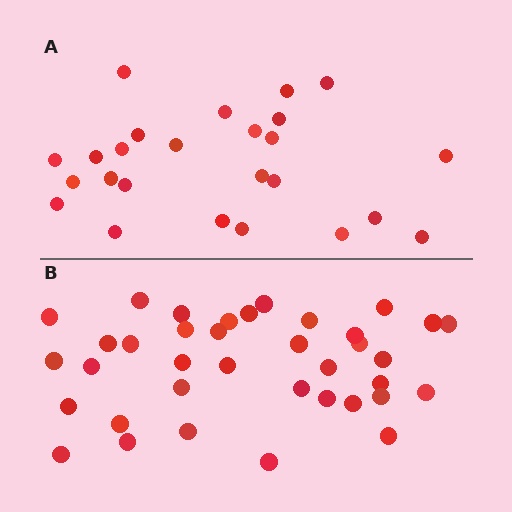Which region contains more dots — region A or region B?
Region B (the bottom region) has more dots.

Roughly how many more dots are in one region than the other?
Region B has roughly 12 or so more dots than region A.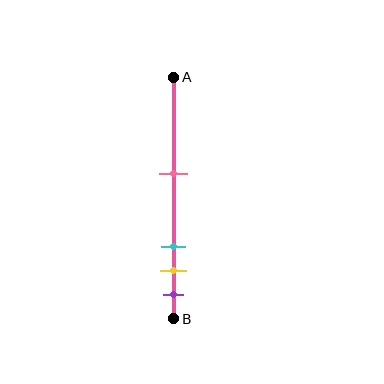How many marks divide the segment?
There are 4 marks dividing the segment.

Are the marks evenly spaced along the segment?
No, the marks are not evenly spaced.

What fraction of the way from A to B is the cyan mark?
The cyan mark is approximately 70% (0.7) of the way from A to B.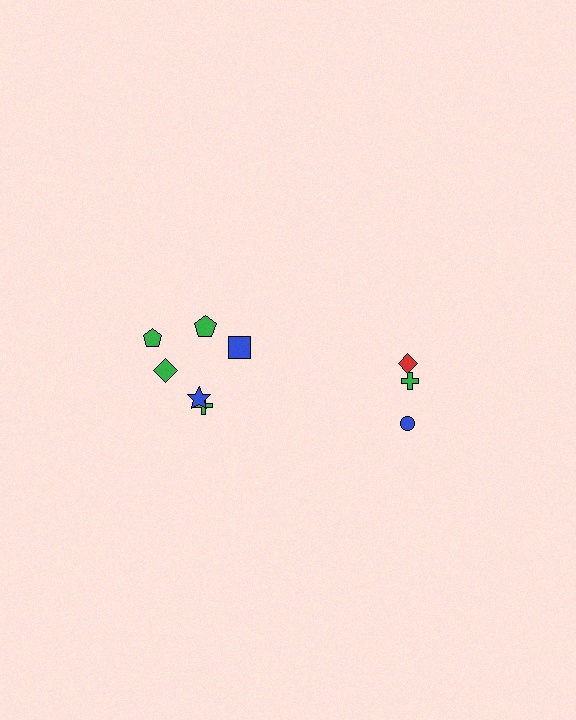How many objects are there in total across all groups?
There are 9 objects.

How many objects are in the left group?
There are 6 objects.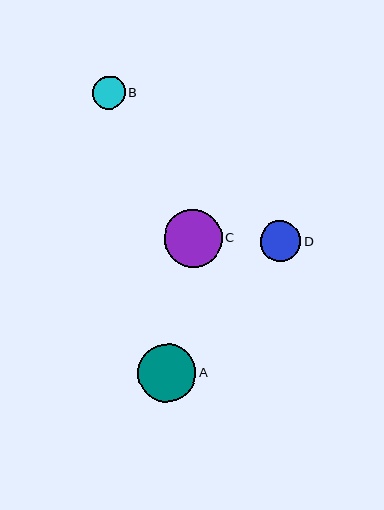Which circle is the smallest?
Circle B is the smallest with a size of approximately 33 pixels.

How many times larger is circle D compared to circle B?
Circle D is approximately 1.2 times the size of circle B.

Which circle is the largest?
Circle A is the largest with a size of approximately 58 pixels.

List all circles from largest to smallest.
From largest to smallest: A, C, D, B.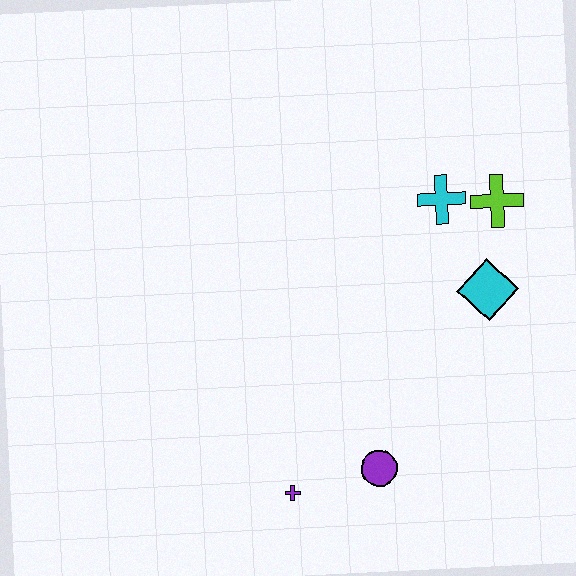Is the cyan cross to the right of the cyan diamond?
No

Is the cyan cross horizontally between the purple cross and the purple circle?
No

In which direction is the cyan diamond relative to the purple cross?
The cyan diamond is to the right of the purple cross.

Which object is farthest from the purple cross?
The lime cross is farthest from the purple cross.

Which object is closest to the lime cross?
The cyan cross is closest to the lime cross.